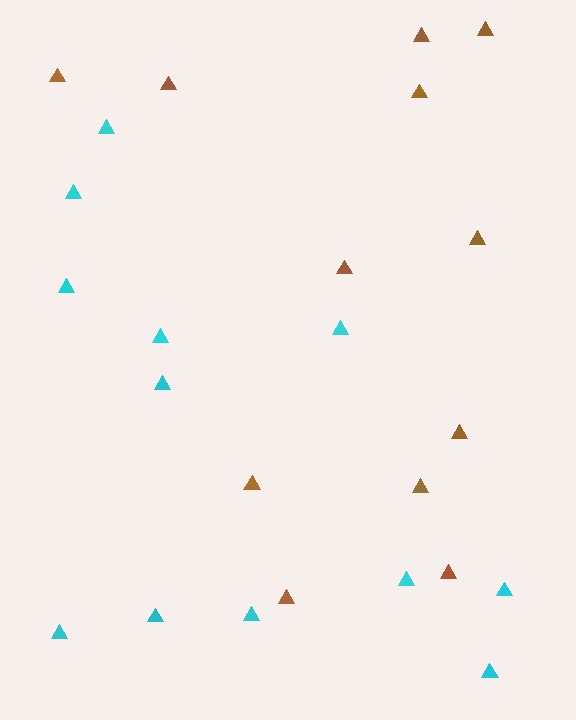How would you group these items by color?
There are 2 groups: one group of cyan triangles (12) and one group of brown triangles (12).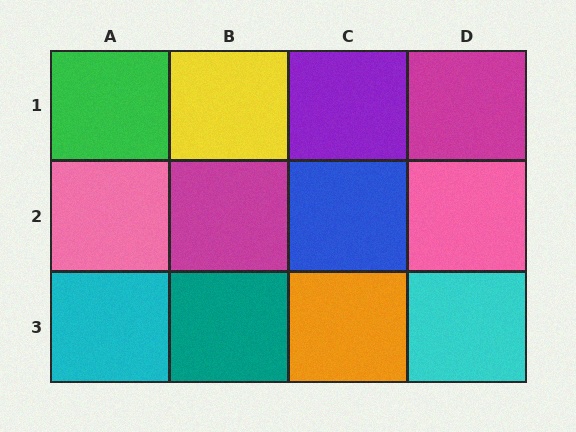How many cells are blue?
1 cell is blue.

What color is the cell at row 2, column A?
Pink.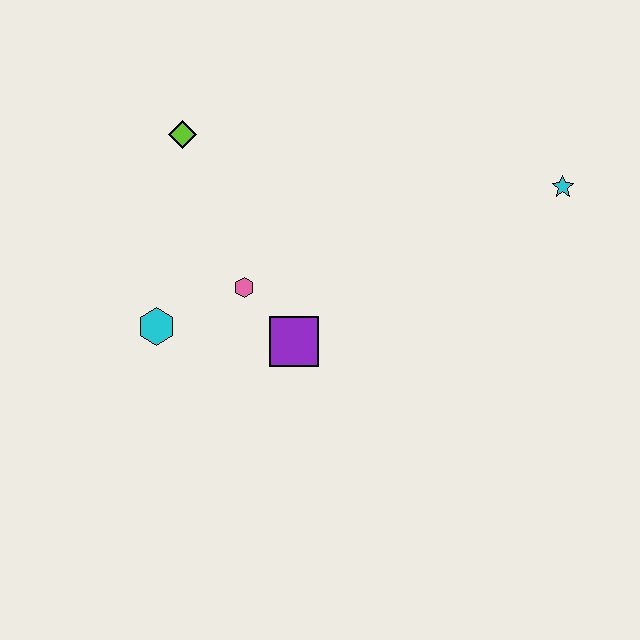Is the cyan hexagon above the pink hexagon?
No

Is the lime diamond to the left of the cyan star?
Yes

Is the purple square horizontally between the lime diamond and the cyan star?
Yes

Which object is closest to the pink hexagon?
The purple square is closest to the pink hexagon.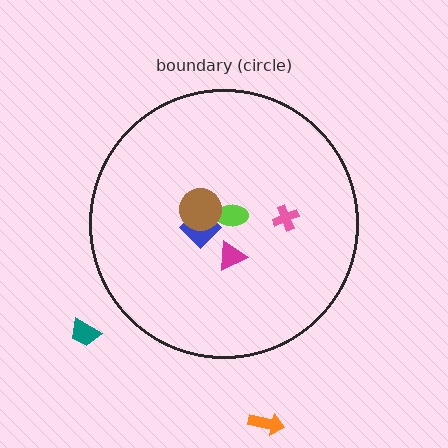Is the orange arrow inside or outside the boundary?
Outside.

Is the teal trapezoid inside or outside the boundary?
Outside.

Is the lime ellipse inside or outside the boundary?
Inside.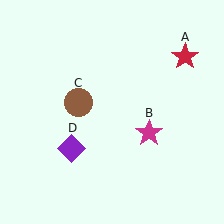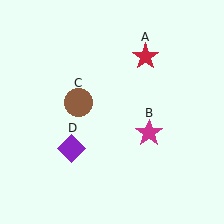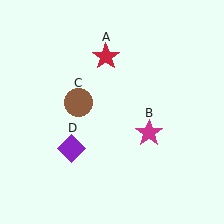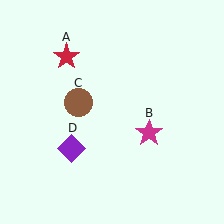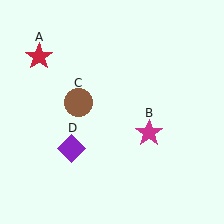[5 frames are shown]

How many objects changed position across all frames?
1 object changed position: red star (object A).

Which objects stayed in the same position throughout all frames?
Magenta star (object B) and brown circle (object C) and purple diamond (object D) remained stationary.